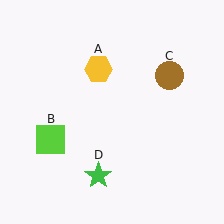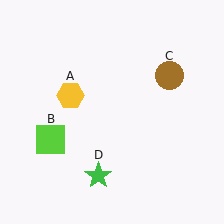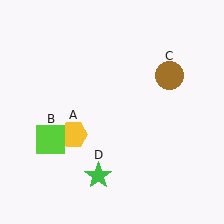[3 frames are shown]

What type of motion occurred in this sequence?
The yellow hexagon (object A) rotated counterclockwise around the center of the scene.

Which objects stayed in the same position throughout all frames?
Lime square (object B) and brown circle (object C) and green star (object D) remained stationary.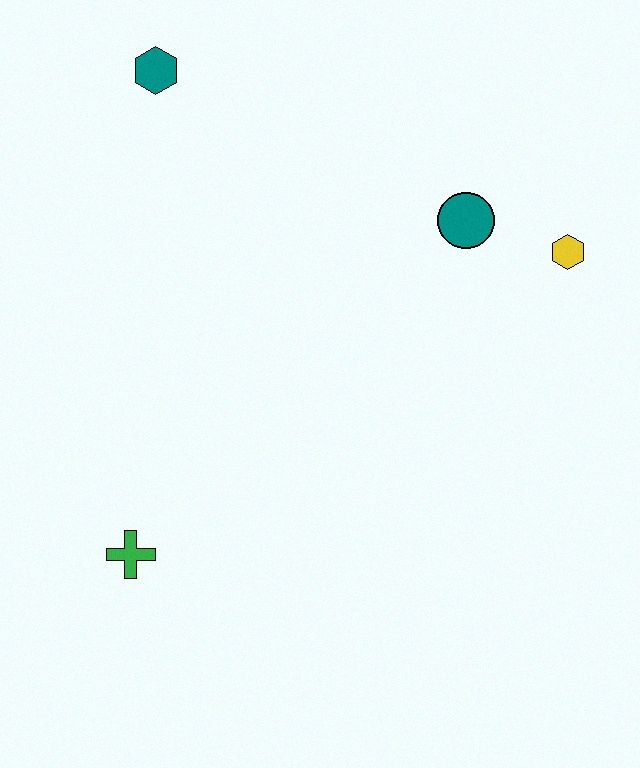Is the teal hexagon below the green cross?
No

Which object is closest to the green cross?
The teal circle is closest to the green cross.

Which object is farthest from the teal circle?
The green cross is farthest from the teal circle.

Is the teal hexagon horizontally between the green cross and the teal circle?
Yes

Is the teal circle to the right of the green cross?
Yes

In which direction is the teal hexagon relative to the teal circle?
The teal hexagon is to the left of the teal circle.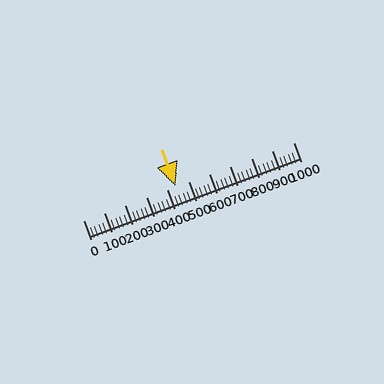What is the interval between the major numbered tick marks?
The major tick marks are spaced 100 units apart.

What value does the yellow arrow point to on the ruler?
The yellow arrow points to approximately 440.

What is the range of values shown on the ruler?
The ruler shows values from 0 to 1000.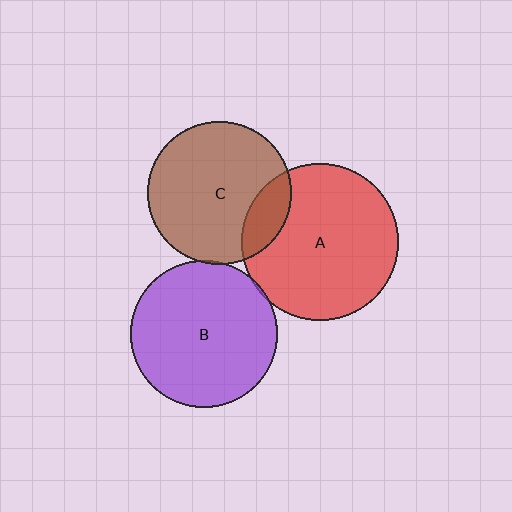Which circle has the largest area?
Circle A (red).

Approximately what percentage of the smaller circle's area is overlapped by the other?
Approximately 5%.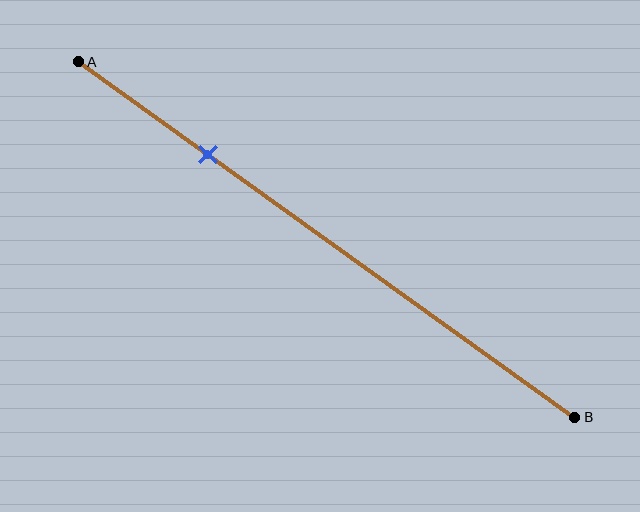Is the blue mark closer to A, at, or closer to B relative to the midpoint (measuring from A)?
The blue mark is closer to point A than the midpoint of segment AB.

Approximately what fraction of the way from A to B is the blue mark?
The blue mark is approximately 25% of the way from A to B.